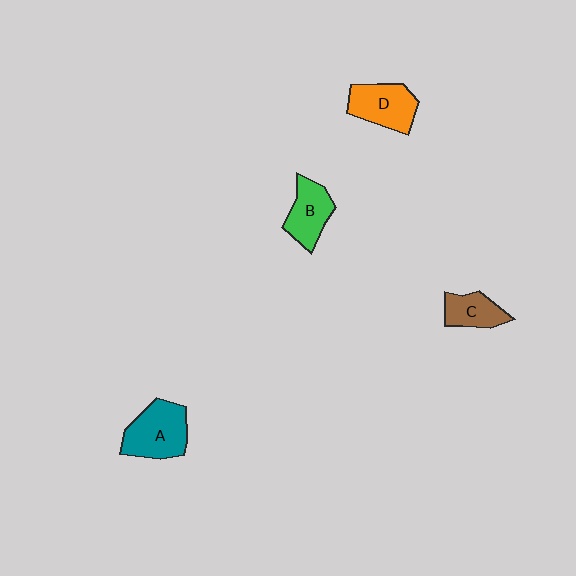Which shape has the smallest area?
Shape C (brown).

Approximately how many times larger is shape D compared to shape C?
Approximately 1.4 times.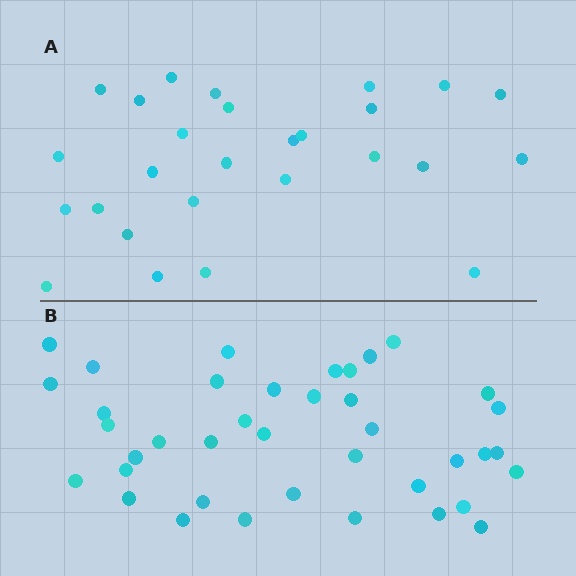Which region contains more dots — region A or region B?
Region B (the bottom region) has more dots.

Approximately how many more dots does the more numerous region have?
Region B has roughly 12 or so more dots than region A.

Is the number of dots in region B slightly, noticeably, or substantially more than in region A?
Region B has noticeably more, but not dramatically so. The ratio is roughly 1.4 to 1.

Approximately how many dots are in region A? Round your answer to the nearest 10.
About 30 dots. (The exact count is 27, which rounds to 30.)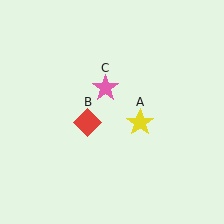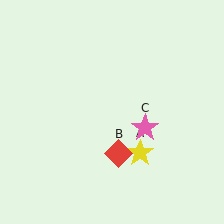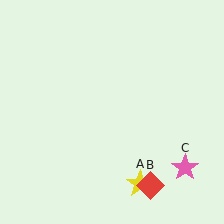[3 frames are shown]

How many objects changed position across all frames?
3 objects changed position: yellow star (object A), red diamond (object B), pink star (object C).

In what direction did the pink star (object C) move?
The pink star (object C) moved down and to the right.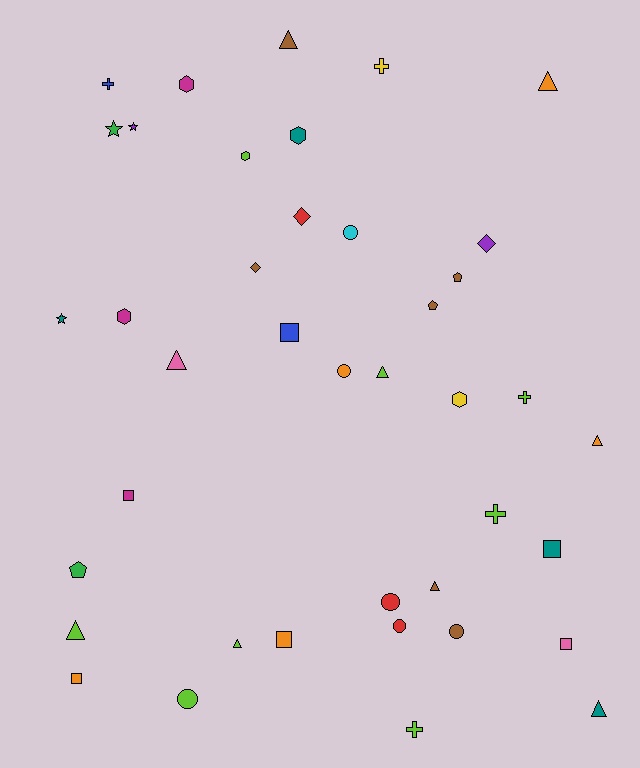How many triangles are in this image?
There are 9 triangles.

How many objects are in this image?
There are 40 objects.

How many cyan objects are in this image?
There is 1 cyan object.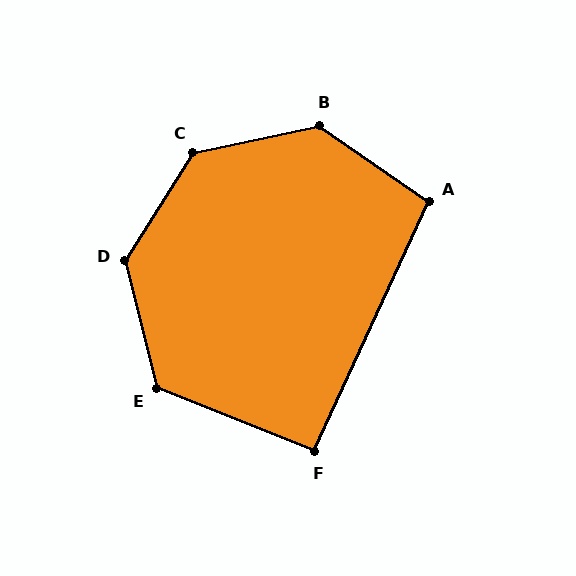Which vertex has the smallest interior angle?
F, at approximately 93 degrees.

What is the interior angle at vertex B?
Approximately 133 degrees (obtuse).